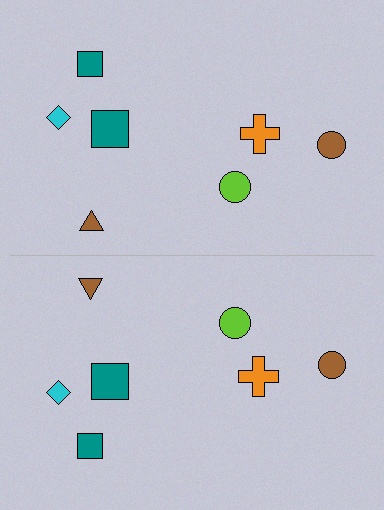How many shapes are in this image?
There are 14 shapes in this image.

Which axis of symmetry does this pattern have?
The pattern has a horizontal axis of symmetry running through the center of the image.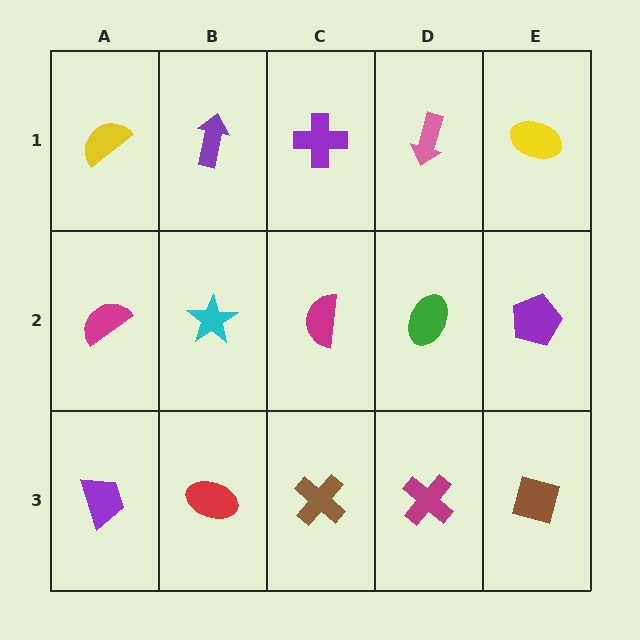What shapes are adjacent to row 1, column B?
A cyan star (row 2, column B), a yellow semicircle (row 1, column A), a purple cross (row 1, column C).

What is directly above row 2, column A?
A yellow semicircle.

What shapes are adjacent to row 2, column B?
A purple arrow (row 1, column B), a red ellipse (row 3, column B), a magenta semicircle (row 2, column A), a magenta semicircle (row 2, column C).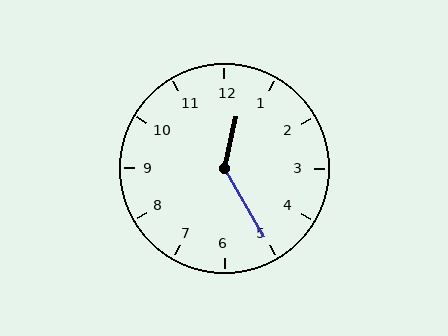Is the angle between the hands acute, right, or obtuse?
It is obtuse.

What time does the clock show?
12:25.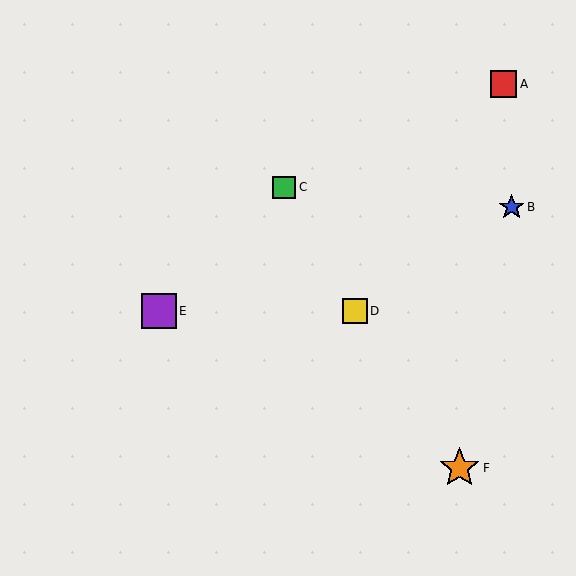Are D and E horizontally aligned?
Yes, both are at y≈311.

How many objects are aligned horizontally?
2 objects (D, E) are aligned horizontally.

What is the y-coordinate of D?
Object D is at y≈311.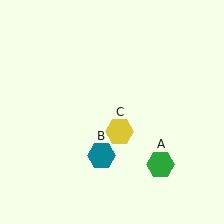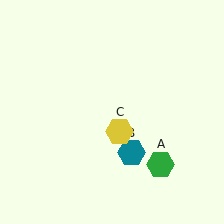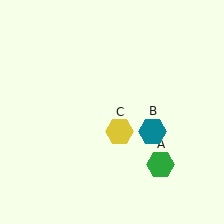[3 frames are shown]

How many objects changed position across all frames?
1 object changed position: teal hexagon (object B).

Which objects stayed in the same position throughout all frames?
Green hexagon (object A) and yellow hexagon (object C) remained stationary.